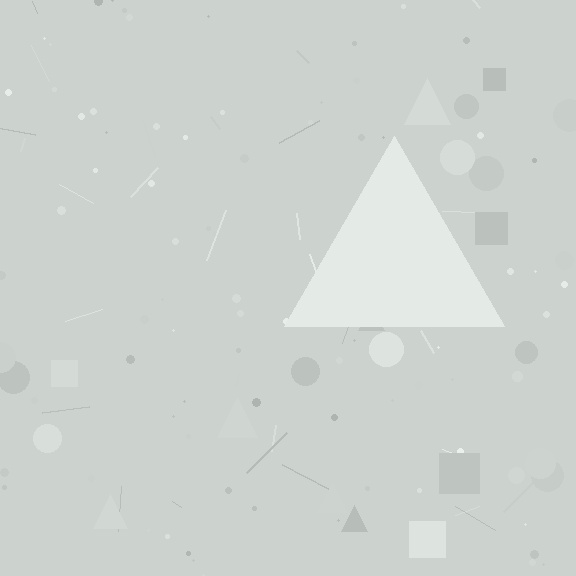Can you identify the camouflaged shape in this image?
The camouflaged shape is a triangle.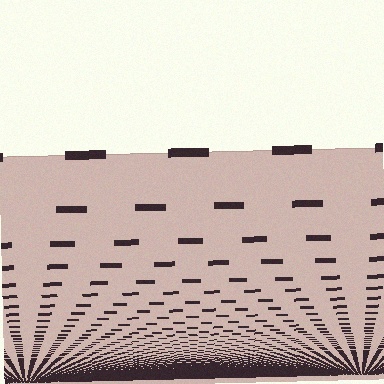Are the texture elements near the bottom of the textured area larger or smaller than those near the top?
Smaller. The gradient is inverted — elements near the bottom are smaller and denser.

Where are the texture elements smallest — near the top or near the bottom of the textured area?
Near the bottom.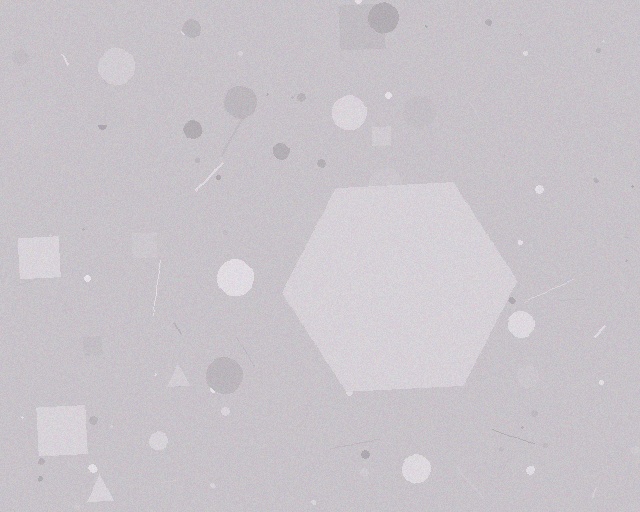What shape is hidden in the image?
A hexagon is hidden in the image.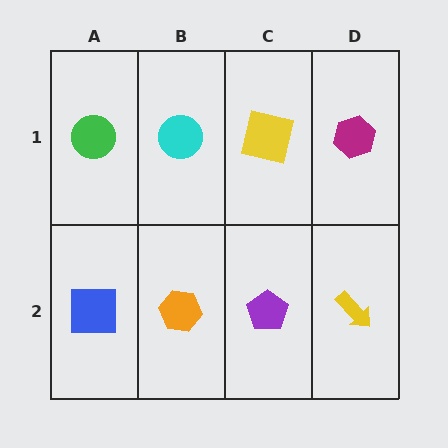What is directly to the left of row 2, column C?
An orange hexagon.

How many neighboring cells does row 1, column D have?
2.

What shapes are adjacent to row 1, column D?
A yellow arrow (row 2, column D), a yellow square (row 1, column C).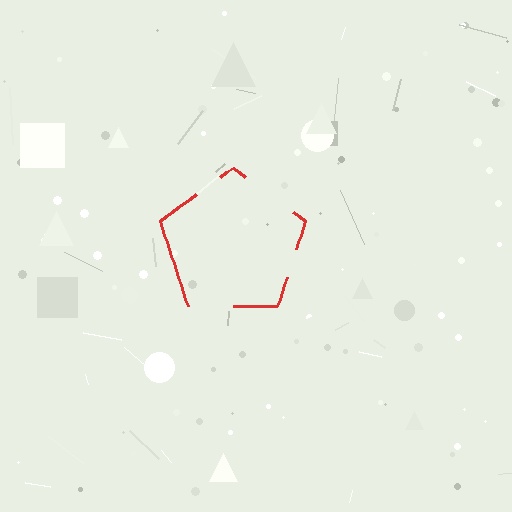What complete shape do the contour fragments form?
The contour fragments form a pentagon.